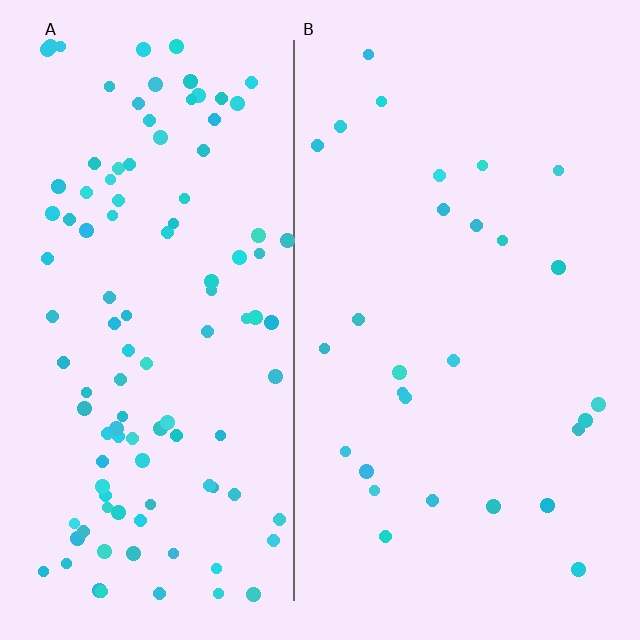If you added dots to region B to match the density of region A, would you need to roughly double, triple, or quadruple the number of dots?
Approximately quadruple.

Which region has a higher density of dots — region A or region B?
A (the left).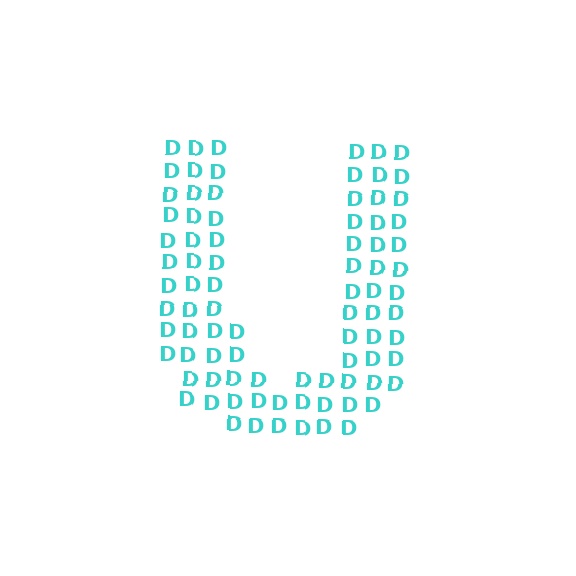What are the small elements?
The small elements are letter D's.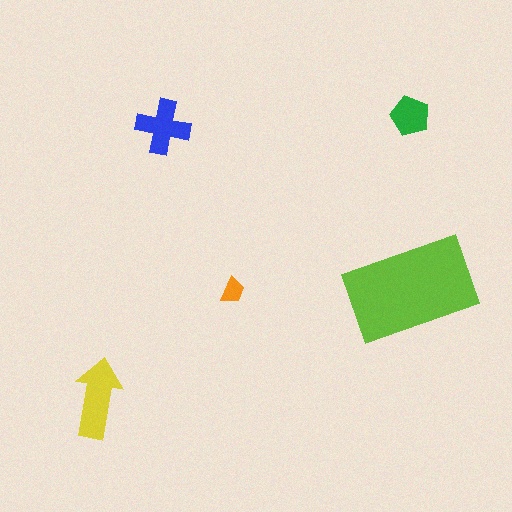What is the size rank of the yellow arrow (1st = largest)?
2nd.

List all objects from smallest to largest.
The orange trapezoid, the green pentagon, the blue cross, the yellow arrow, the lime rectangle.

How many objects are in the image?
There are 5 objects in the image.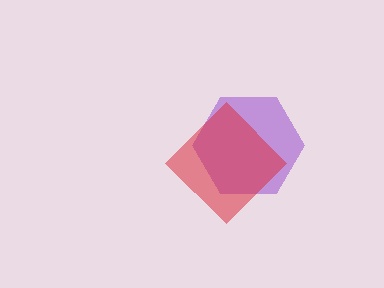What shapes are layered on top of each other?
The layered shapes are: a purple hexagon, a red diamond.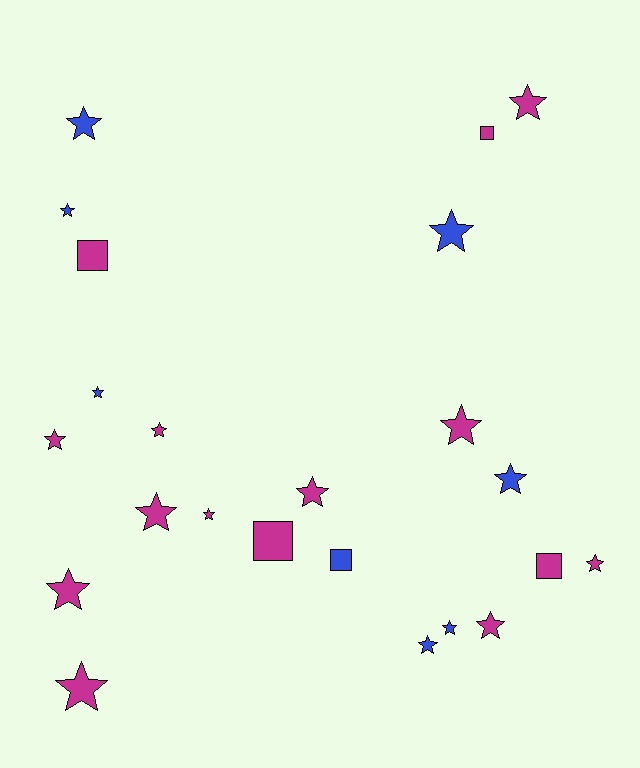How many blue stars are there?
There are 7 blue stars.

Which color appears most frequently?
Magenta, with 15 objects.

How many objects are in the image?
There are 23 objects.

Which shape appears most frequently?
Star, with 18 objects.